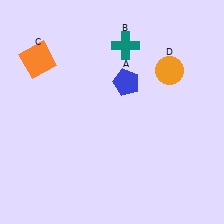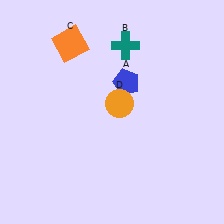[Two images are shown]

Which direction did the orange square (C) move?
The orange square (C) moved right.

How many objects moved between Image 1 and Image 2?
2 objects moved between the two images.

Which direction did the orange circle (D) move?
The orange circle (D) moved left.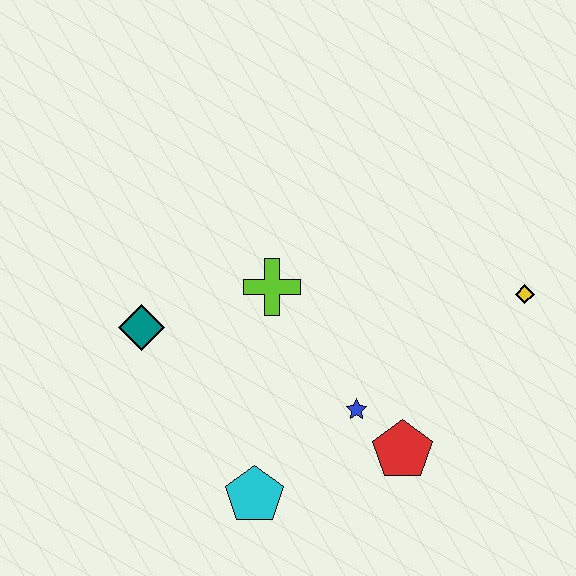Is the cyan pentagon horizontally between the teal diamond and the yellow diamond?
Yes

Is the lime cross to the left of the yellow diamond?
Yes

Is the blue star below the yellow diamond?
Yes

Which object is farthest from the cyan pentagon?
The yellow diamond is farthest from the cyan pentagon.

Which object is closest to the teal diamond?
The lime cross is closest to the teal diamond.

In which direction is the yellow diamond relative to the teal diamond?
The yellow diamond is to the right of the teal diamond.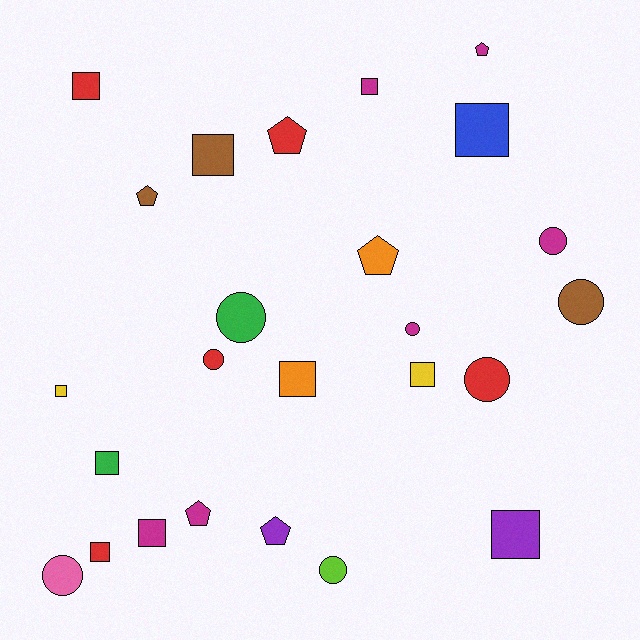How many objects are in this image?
There are 25 objects.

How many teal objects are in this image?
There are no teal objects.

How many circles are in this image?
There are 8 circles.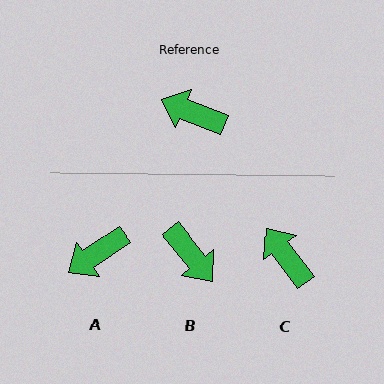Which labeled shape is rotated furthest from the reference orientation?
B, about 151 degrees away.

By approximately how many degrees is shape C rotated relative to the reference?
Approximately 31 degrees clockwise.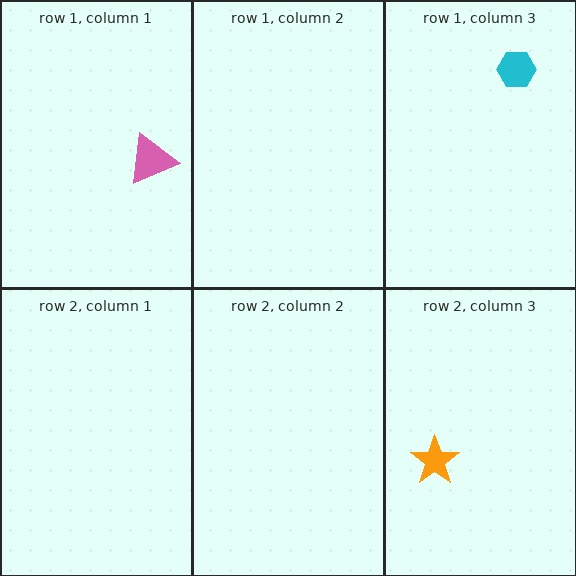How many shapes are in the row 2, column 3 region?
1.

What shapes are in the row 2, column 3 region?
The orange star.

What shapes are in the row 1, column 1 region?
The pink triangle.